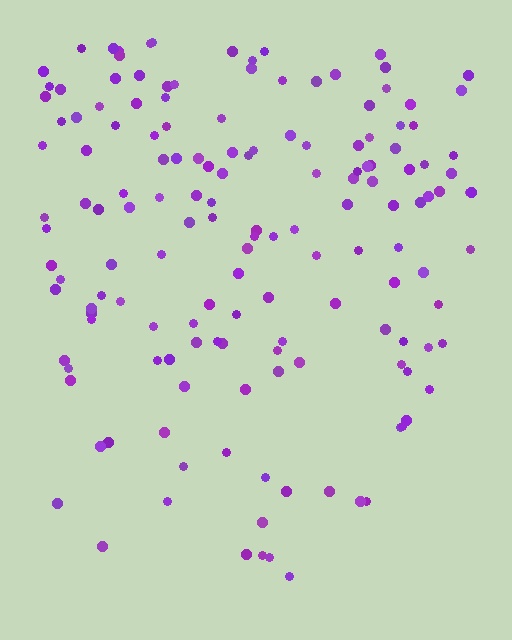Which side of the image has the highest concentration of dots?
The top.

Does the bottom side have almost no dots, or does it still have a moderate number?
Still a moderate number, just noticeably fewer than the top.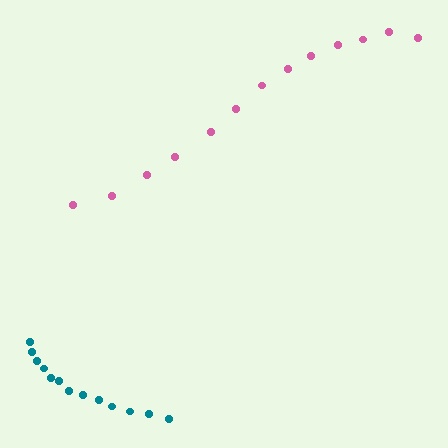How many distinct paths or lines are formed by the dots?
There are 2 distinct paths.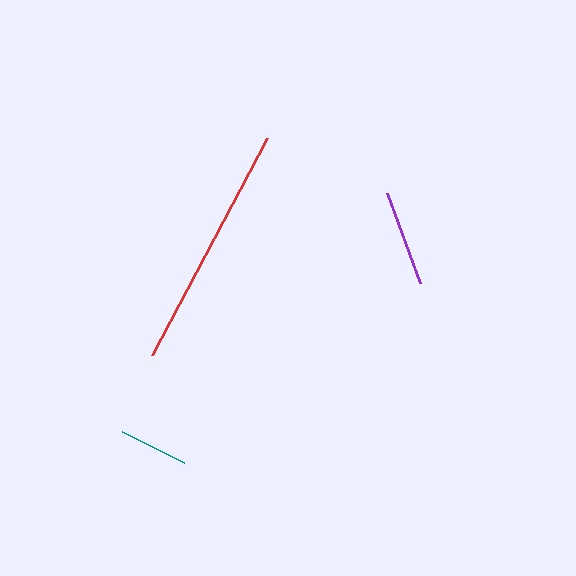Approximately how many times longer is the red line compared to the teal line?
The red line is approximately 3.6 times the length of the teal line.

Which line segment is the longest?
The red line is the longest at approximately 246 pixels.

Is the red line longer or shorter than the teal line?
The red line is longer than the teal line.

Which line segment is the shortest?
The teal line is the shortest at approximately 69 pixels.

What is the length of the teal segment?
The teal segment is approximately 69 pixels long.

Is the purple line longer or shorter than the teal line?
The purple line is longer than the teal line.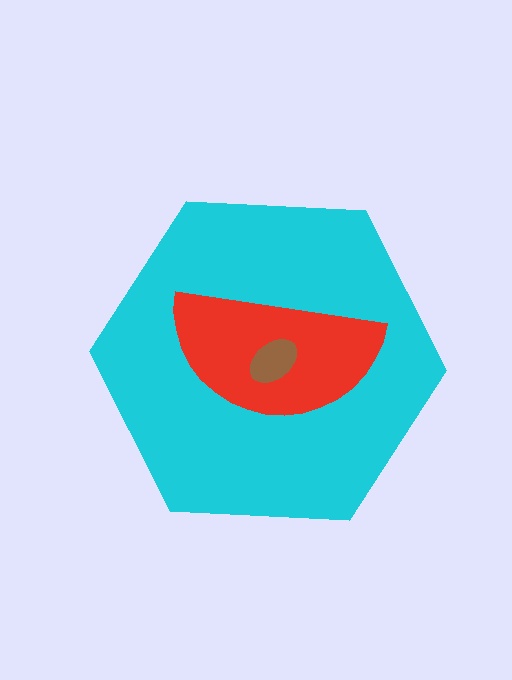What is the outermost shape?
The cyan hexagon.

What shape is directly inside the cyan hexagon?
The red semicircle.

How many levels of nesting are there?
3.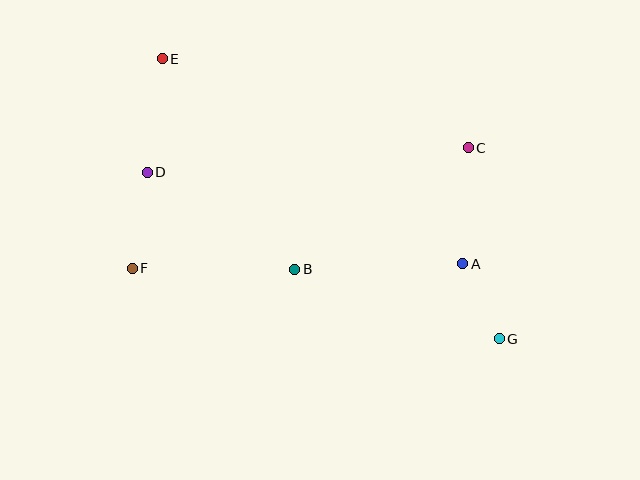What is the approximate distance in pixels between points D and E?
The distance between D and E is approximately 114 pixels.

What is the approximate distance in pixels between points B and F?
The distance between B and F is approximately 163 pixels.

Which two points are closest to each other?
Points A and G are closest to each other.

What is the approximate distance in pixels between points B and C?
The distance between B and C is approximately 212 pixels.